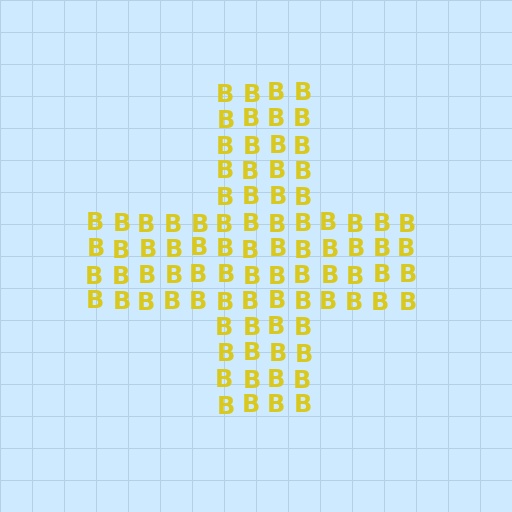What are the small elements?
The small elements are letter B's.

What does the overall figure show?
The overall figure shows a cross.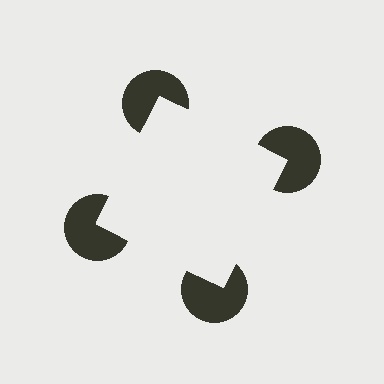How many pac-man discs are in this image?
There are 4 — one at each vertex of the illusory square.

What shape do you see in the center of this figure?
An illusory square — its edges are inferred from the aligned wedge cuts in the pac-man discs, not physically drawn.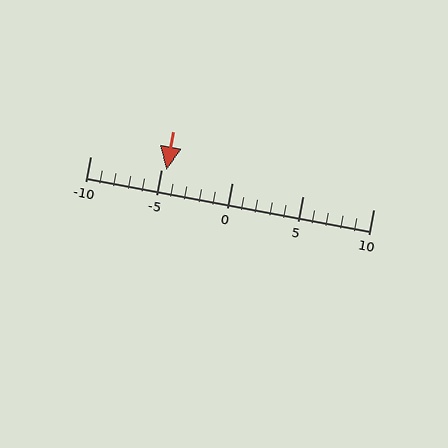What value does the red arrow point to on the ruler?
The red arrow points to approximately -5.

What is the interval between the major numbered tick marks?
The major tick marks are spaced 5 units apart.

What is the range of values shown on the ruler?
The ruler shows values from -10 to 10.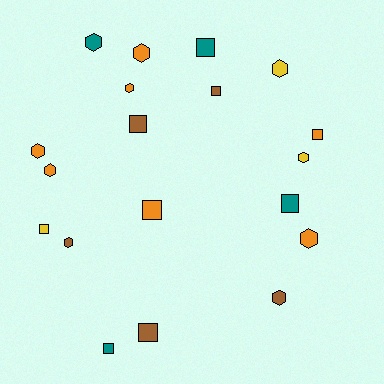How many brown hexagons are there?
There are 2 brown hexagons.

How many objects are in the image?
There are 19 objects.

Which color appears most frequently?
Orange, with 7 objects.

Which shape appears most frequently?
Hexagon, with 10 objects.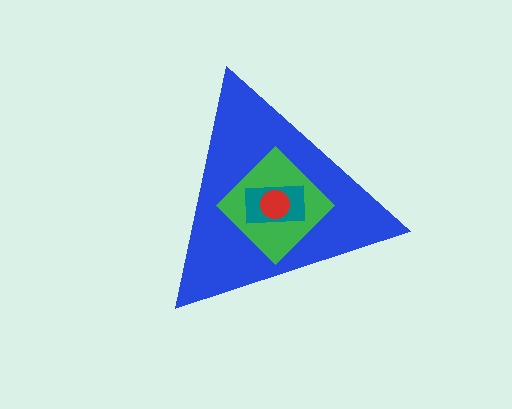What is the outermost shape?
The blue triangle.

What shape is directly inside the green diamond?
The teal rectangle.